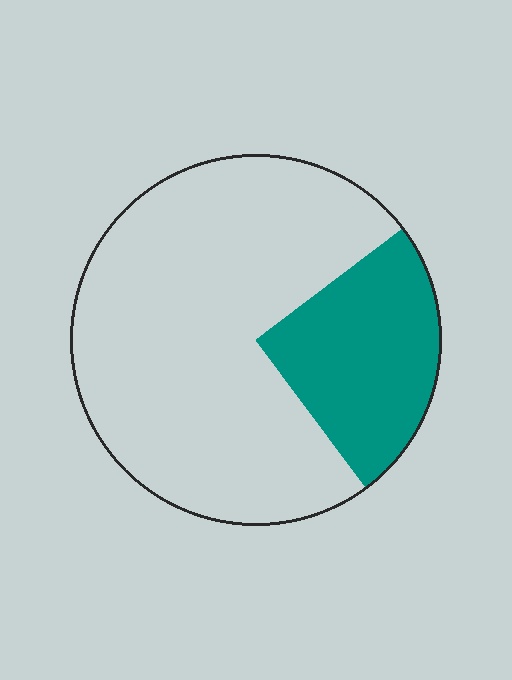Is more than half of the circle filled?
No.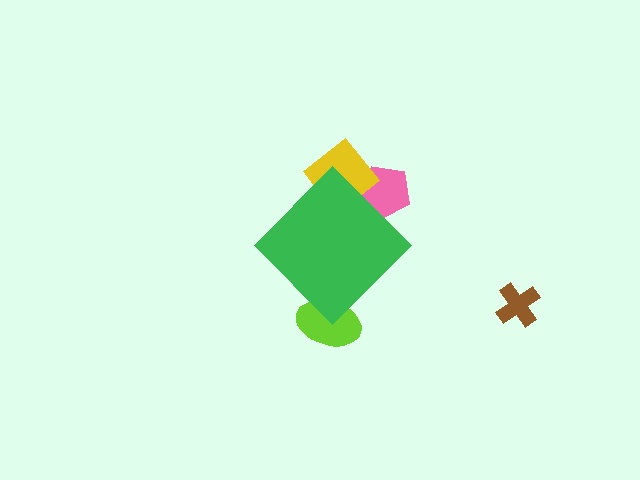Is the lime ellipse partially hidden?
Yes, the lime ellipse is partially hidden behind the green diamond.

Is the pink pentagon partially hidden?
Yes, the pink pentagon is partially hidden behind the green diamond.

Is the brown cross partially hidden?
No, the brown cross is fully visible.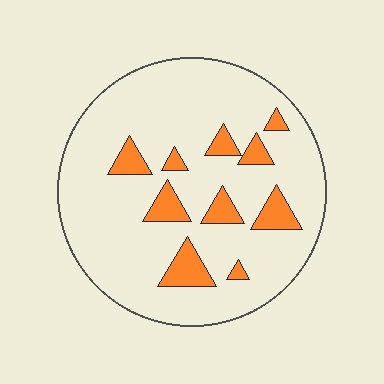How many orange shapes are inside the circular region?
10.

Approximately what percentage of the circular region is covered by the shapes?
Approximately 15%.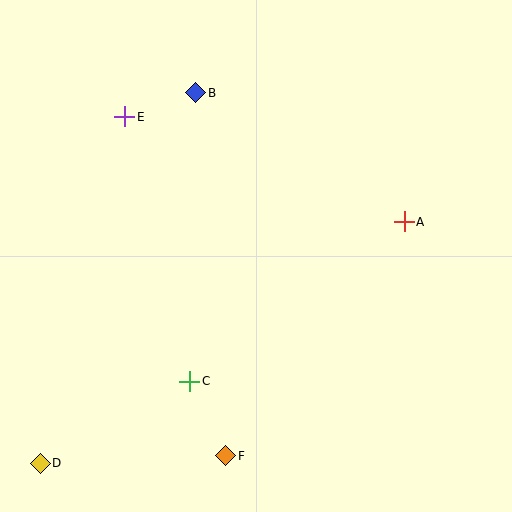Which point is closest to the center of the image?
Point C at (190, 381) is closest to the center.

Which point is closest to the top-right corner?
Point A is closest to the top-right corner.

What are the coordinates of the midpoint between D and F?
The midpoint between D and F is at (133, 459).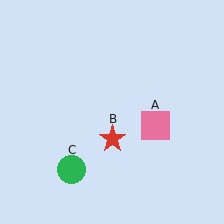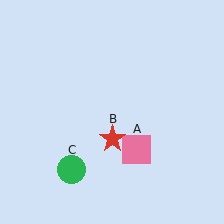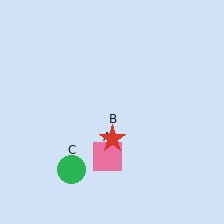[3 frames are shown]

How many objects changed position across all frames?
1 object changed position: pink square (object A).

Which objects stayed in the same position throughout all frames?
Red star (object B) and green circle (object C) remained stationary.